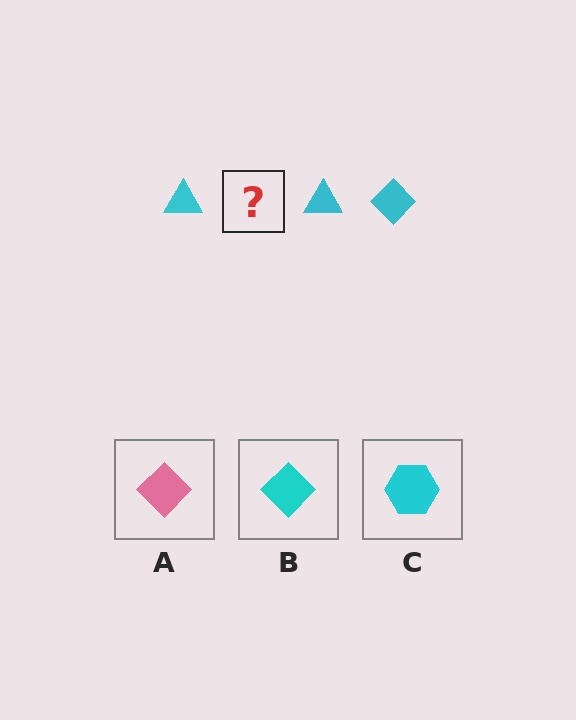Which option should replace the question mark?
Option B.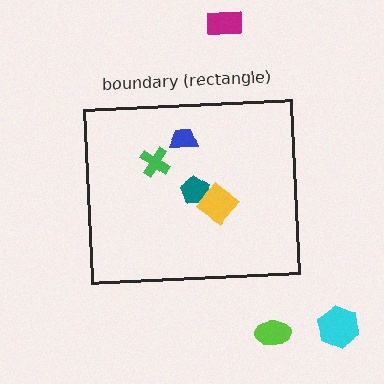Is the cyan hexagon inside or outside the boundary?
Outside.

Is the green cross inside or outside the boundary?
Inside.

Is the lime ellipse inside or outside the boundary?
Outside.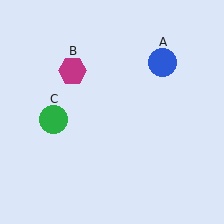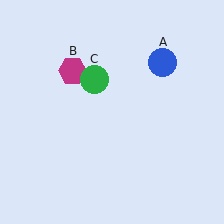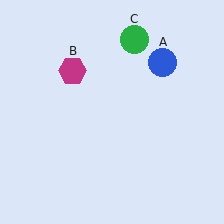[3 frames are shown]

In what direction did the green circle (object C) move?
The green circle (object C) moved up and to the right.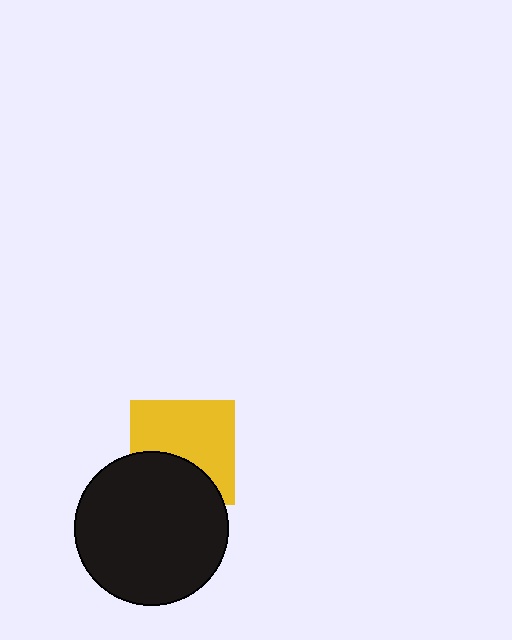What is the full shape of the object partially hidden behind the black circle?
The partially hidden object is a yellow square.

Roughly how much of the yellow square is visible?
About half of it is visible (roughly 63%).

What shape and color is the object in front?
The object in front is a black circle.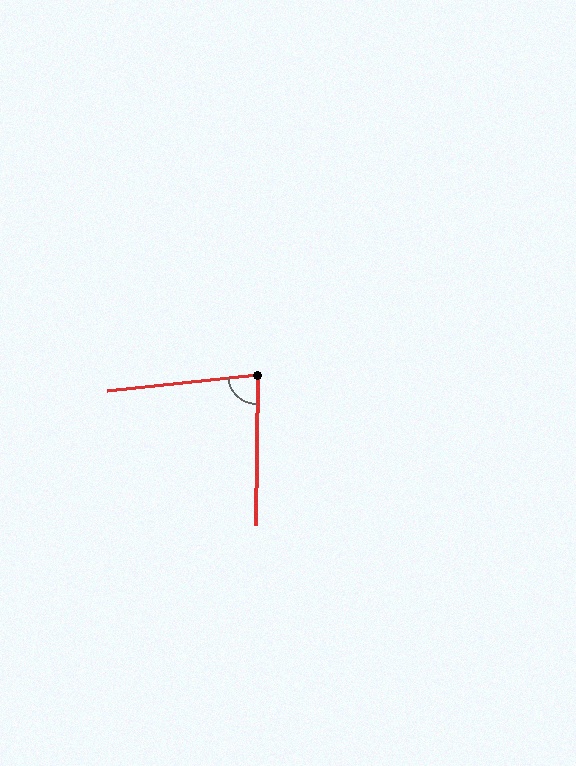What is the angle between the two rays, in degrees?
Approximately 83 degrees.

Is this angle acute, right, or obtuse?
It is acute.